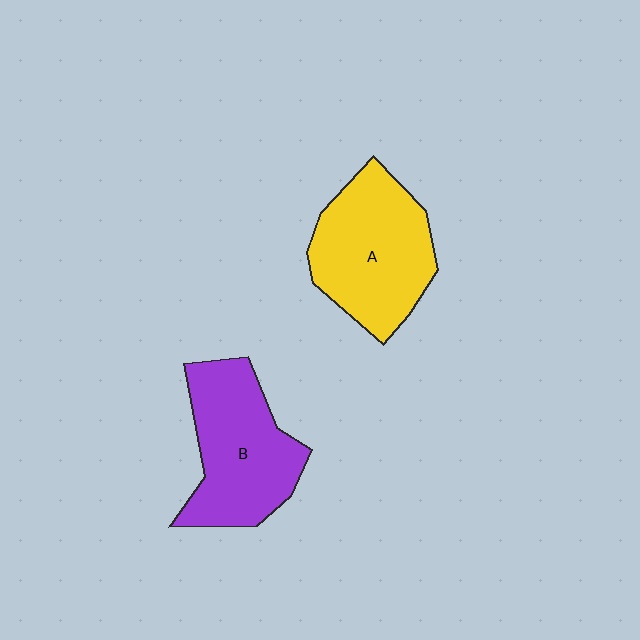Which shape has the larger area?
Shape A (yellow).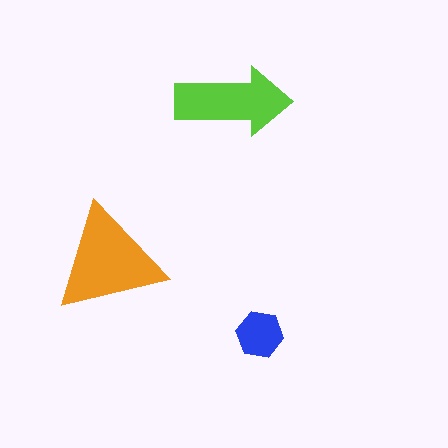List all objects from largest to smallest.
The orange triangle, the lime arrow, the blue hexagon.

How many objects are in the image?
There are 3 objects in the image.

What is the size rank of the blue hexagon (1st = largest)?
3rd.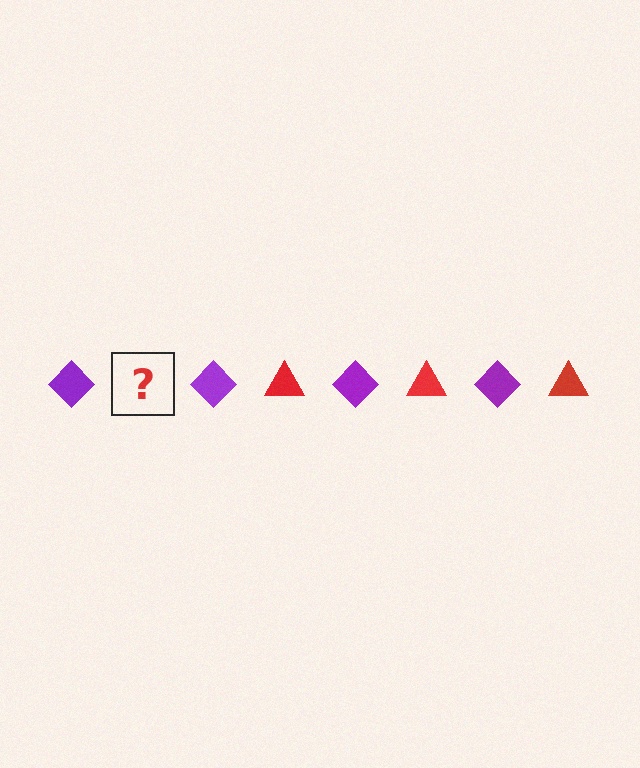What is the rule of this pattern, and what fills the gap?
The rule is that the pattern alternates between purple diamond and red triangle. The gap should be filled with a red triangle.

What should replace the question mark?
The question mark should be replaced with a red triangle.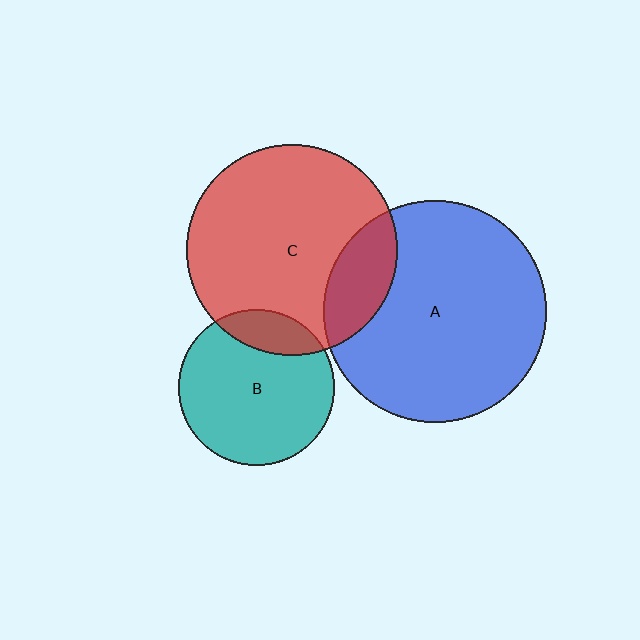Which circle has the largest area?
Circle A (blue).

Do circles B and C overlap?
Yes.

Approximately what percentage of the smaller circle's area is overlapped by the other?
Approximately 15%.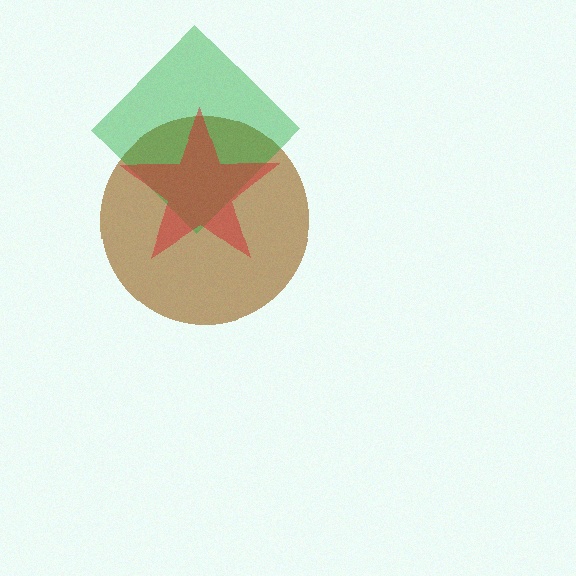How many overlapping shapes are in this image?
There are 3 overlapping shapes in the image.